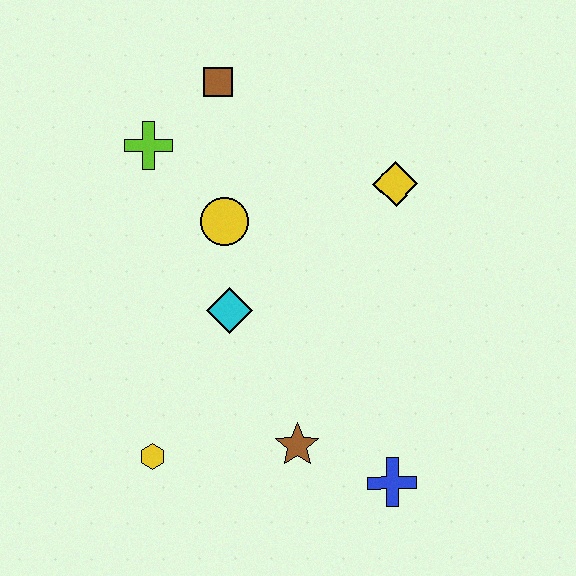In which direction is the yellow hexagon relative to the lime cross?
The yellow hexagon is below the lime cross.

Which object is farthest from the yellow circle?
The blue cross is farthest from the yellow circle.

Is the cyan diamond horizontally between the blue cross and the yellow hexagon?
Yes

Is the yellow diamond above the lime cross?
No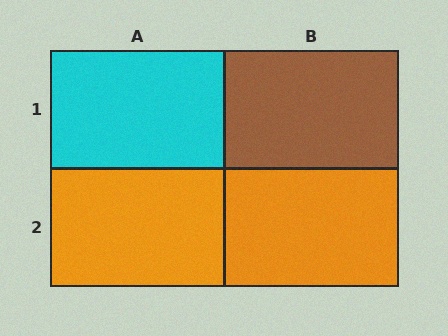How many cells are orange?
2 cells are orange.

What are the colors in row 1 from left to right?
Cyan, brown.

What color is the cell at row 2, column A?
Orange.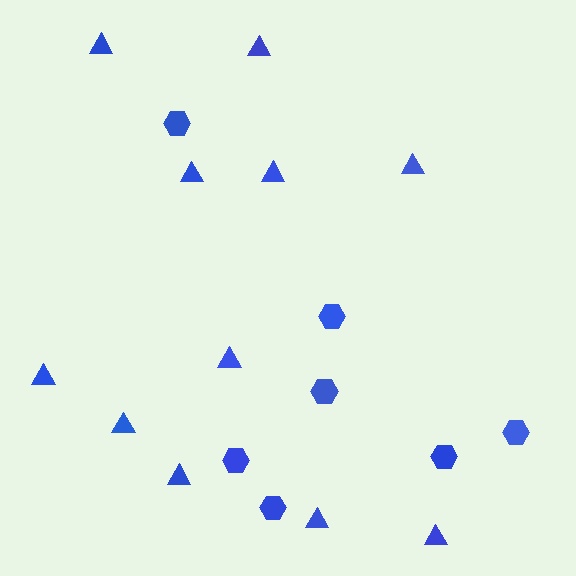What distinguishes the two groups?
There are 2 groups: one group of triangles (11) and one group of hexagons (7).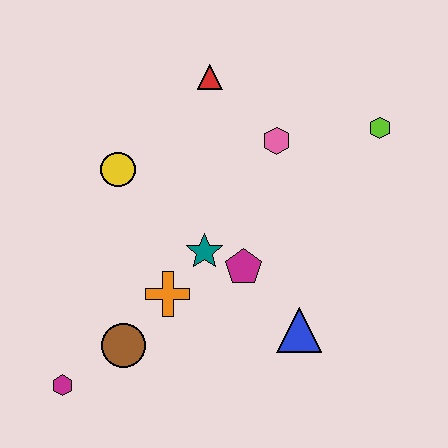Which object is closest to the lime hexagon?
The pink hexagon is closest to the lime hexagon.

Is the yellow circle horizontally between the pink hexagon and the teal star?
No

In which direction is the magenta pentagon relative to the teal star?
The magenta pentagon is to the right of the teal star.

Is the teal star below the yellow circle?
Yes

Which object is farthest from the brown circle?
The lime hexagon is farthest from the brown circle.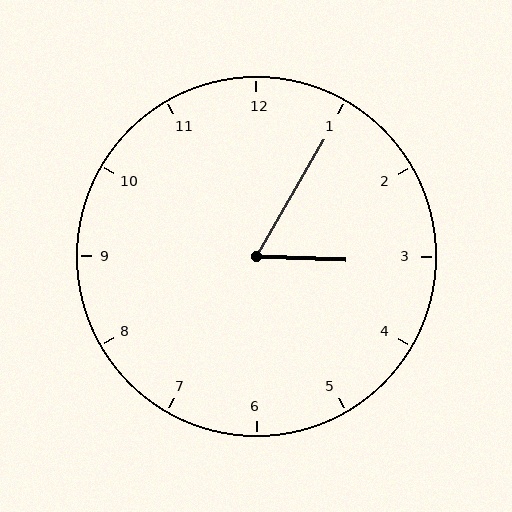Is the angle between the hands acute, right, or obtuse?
It is acute.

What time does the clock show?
3:05.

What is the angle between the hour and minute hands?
Approximately 62 degrees.